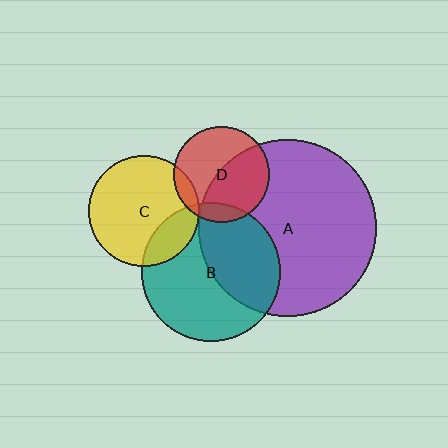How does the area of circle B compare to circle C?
Approximately 1.6 times.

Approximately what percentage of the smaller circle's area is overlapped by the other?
Approximately 40%.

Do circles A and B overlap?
Yes.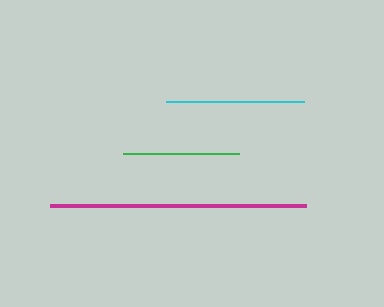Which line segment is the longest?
The magenta line is the longest at approximately 257 pixels.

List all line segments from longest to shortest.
From longest to shortest: magenta, cyan, green.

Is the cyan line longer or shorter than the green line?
The cyan line is longer than the green line.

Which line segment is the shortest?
The green line is the shortest at approximately 116 pixels.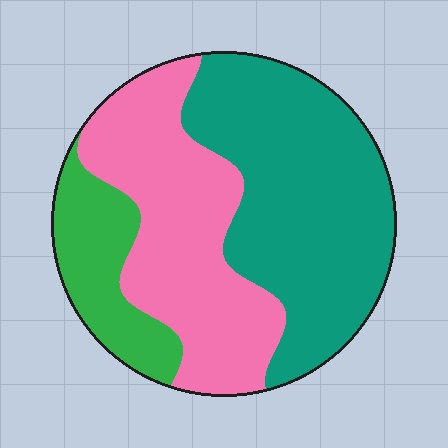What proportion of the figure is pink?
Pink takes up about three eighths (3/8) of the figure.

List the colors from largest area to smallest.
From largest to smallest: teal, pink, green.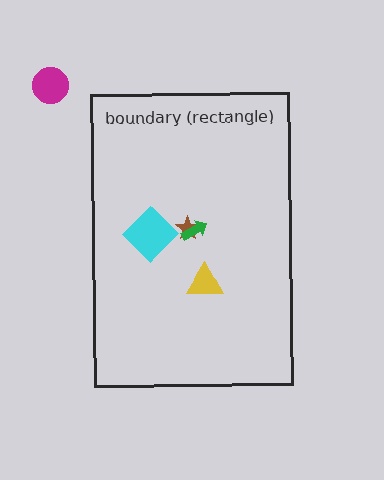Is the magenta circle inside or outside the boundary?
Outside.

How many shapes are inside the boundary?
4 inside, 1 outside.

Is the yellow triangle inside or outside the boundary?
Inside.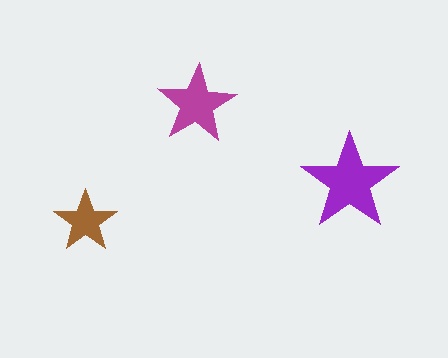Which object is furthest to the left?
The brown star is leftmost.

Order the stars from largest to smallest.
the purple one, the magenta one, the brown one.